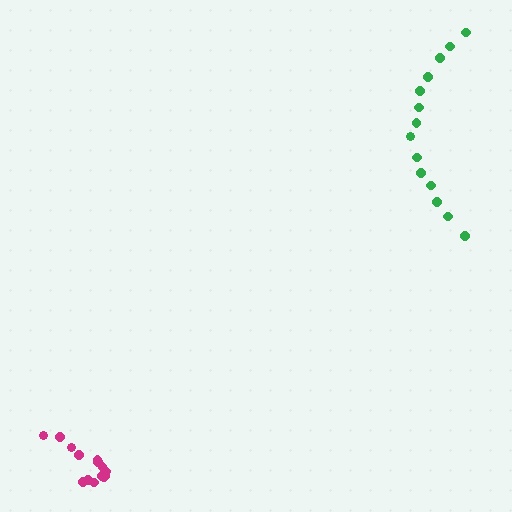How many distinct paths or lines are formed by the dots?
There are 2 distinct paths.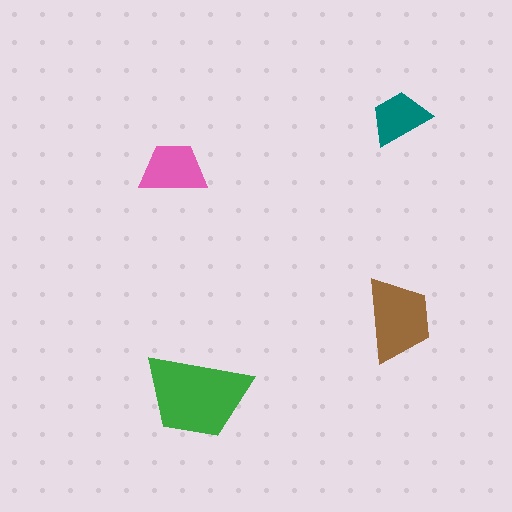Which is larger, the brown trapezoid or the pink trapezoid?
The brown one.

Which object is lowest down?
The green trapezoid is bottommost.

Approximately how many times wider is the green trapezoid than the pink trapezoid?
About 1.5 times wider.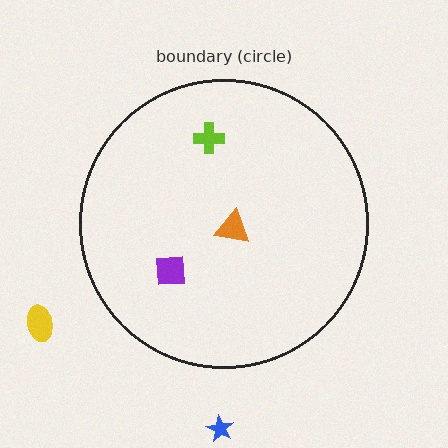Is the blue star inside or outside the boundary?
Outside.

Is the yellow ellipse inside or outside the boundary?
Outside.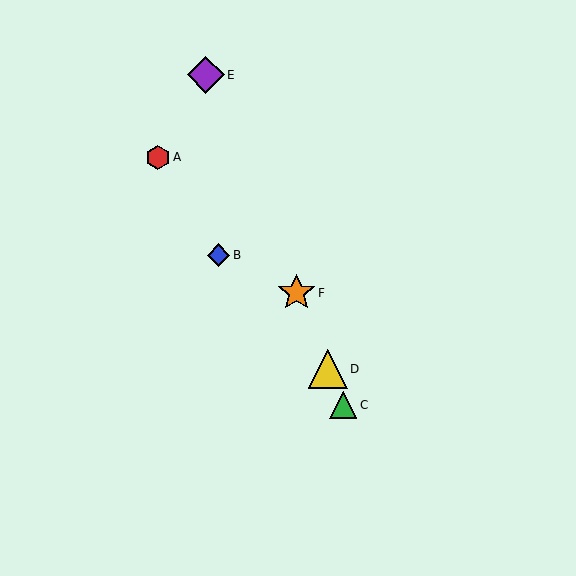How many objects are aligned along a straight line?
4 objects (C, D, E, F) are aligned along a straight line.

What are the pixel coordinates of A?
Object A is at (158, 157).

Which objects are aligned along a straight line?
Objects C, D, E, F are aligned along a straight line.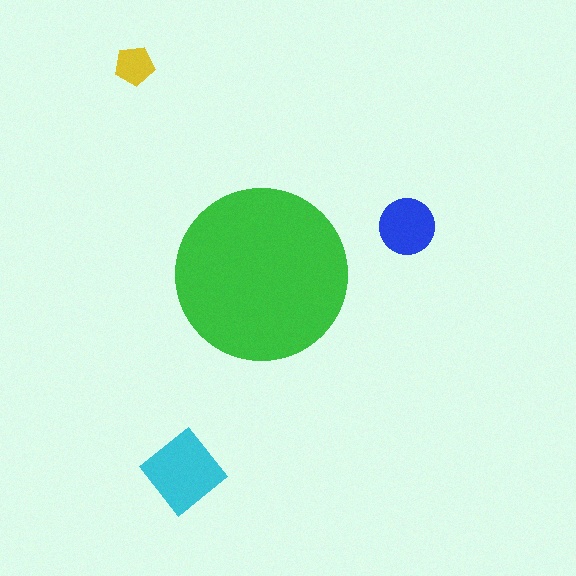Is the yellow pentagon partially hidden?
No, the yellow pentagon is fully visible.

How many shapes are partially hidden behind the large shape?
0 shapes are partially hidden.